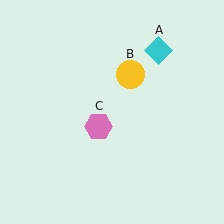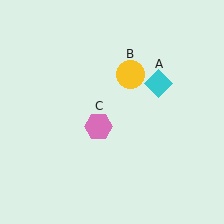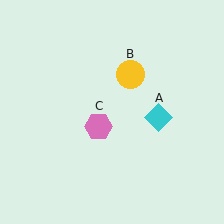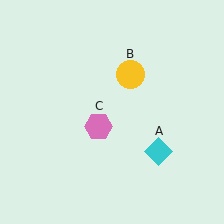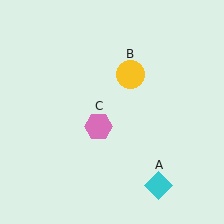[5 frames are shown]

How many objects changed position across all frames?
1 object changed position: cyan diamond (object A).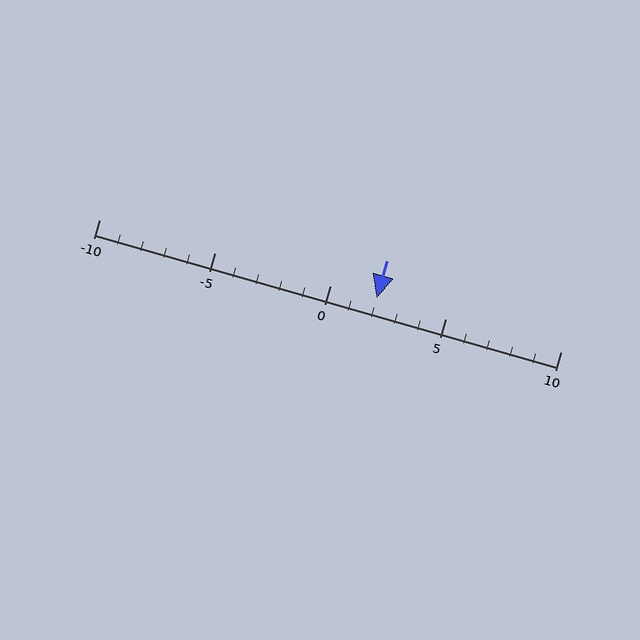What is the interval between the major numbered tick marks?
The major tick marks are spaced 5 units apart.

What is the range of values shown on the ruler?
The ruler shows values from -10 to 10.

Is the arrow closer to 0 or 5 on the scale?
The arrow is closer to 0.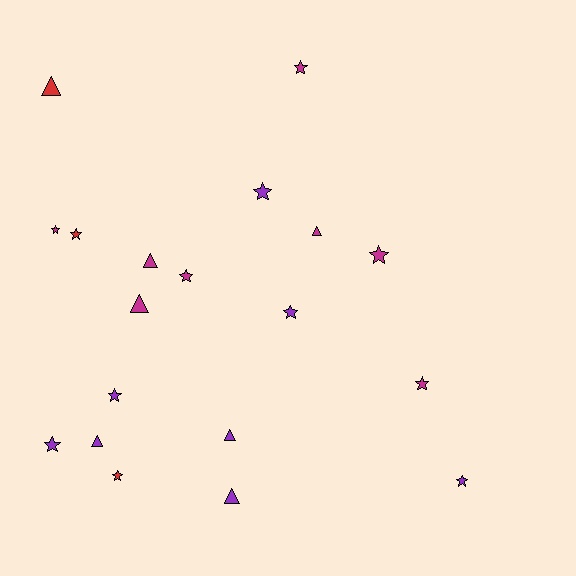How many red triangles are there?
There is 1 red triangle.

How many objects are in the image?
There are 19 objects.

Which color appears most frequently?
Magenta, with 8 objects.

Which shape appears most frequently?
Star, with 12 objects.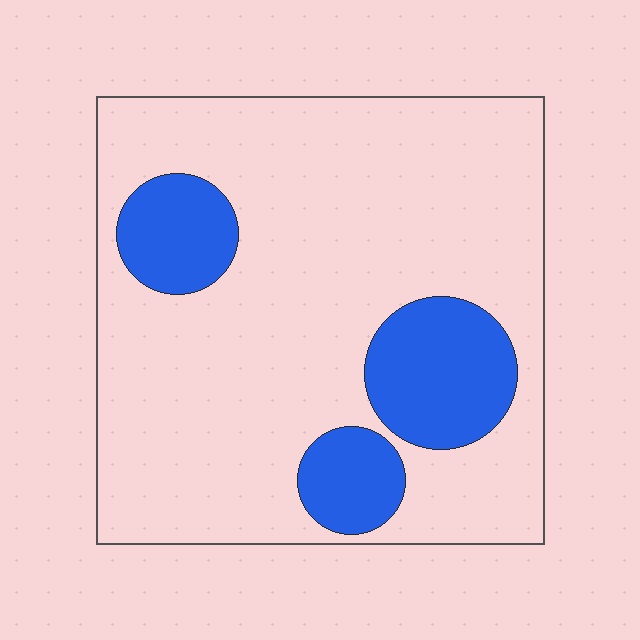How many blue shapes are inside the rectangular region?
3.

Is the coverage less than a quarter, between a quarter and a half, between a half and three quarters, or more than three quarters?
Less than a quarter.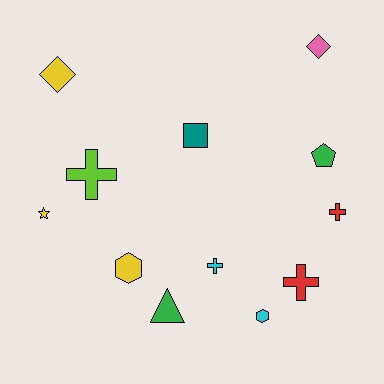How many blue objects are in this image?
There are no blue objects.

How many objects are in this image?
There are 12 objects.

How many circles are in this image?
There are no circles.